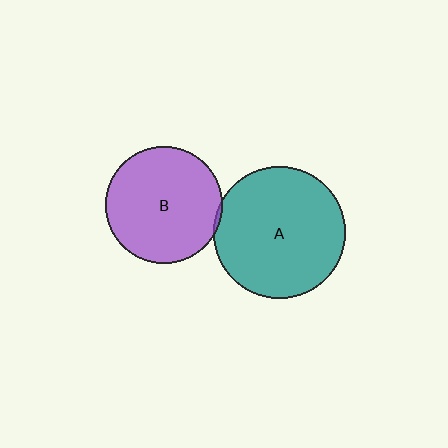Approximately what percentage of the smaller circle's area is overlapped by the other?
Approximately 5%.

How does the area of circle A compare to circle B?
Approximately 1.3 times.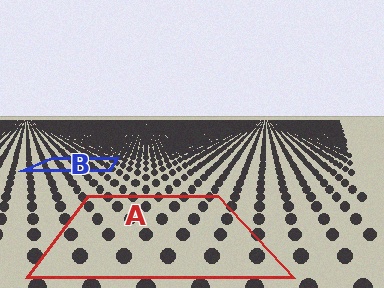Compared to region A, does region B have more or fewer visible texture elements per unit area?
Region B has more texture elements per unit area — they are packed more densely because it is farther away.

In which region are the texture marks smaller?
The texture marks are smaller in region B, because it is farther away.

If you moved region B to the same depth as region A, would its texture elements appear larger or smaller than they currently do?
They would appear larger. At a closer depth, the same texture elements are projected at a bigger on-screen size.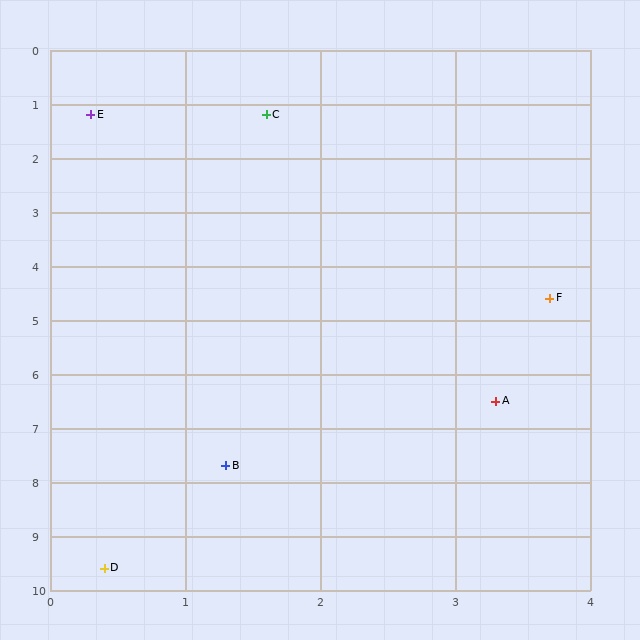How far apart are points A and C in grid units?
Points A and C are about 5.6 grid units apart.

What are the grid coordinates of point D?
Point D is at approximately (0.4, 9.6).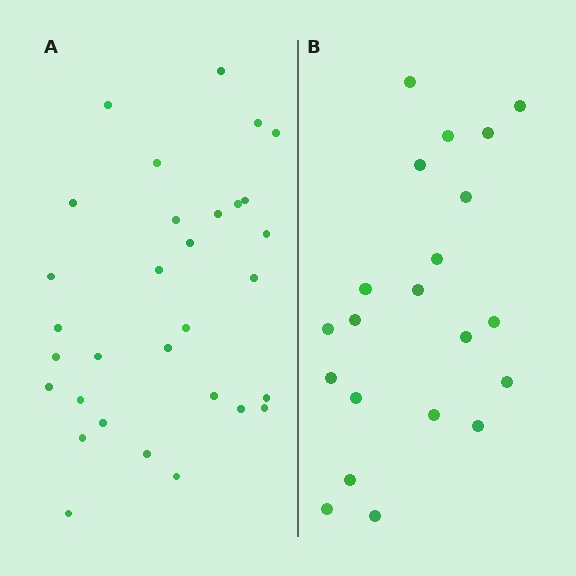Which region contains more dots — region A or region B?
Region A (the left region) has more dots.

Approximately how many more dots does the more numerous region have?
Region A has roughly 10 or so more dots than region B.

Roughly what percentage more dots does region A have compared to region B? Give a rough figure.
About 50% more.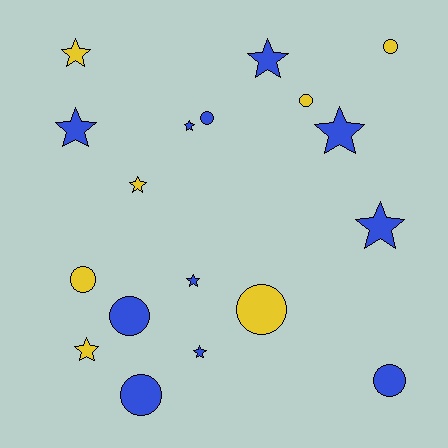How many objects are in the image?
There are 18 objects.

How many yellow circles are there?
There are 4 yellow circles.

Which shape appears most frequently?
Star, with 10 objects.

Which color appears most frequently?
Blue, with 11 objects.